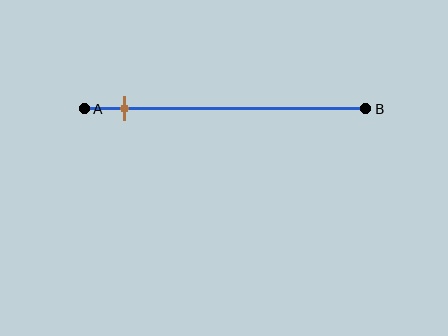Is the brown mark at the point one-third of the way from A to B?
No, the mark is at about 15% from A, not at the 33% one-third point.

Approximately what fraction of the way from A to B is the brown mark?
The brown mark is approximately 15% of the way from A to B.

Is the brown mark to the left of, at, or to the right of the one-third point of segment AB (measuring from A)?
The brown mark is to the left of the one-third point of segment AB.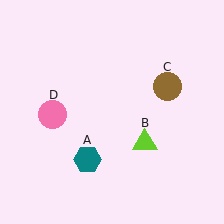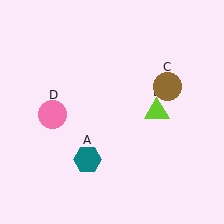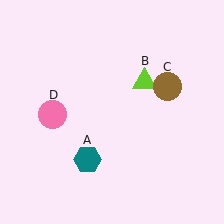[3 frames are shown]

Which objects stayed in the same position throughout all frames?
Teal hexagon (object A) and brown circle (object C) and pink circle (object D) remained stationary.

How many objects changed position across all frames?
1 object changed position: lime triangle (object B).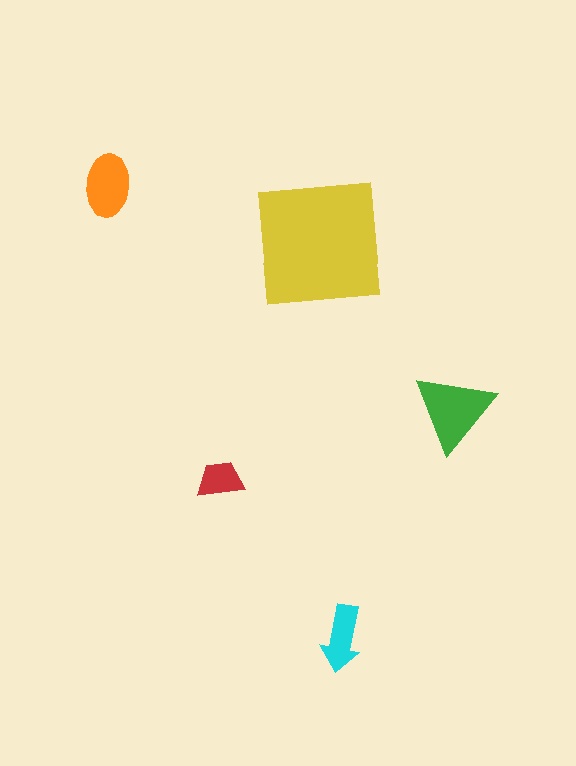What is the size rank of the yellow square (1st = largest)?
1st.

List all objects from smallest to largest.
The red trapezoid, the cyan arrow, the orange ellipse, the green triangle, the yellow square.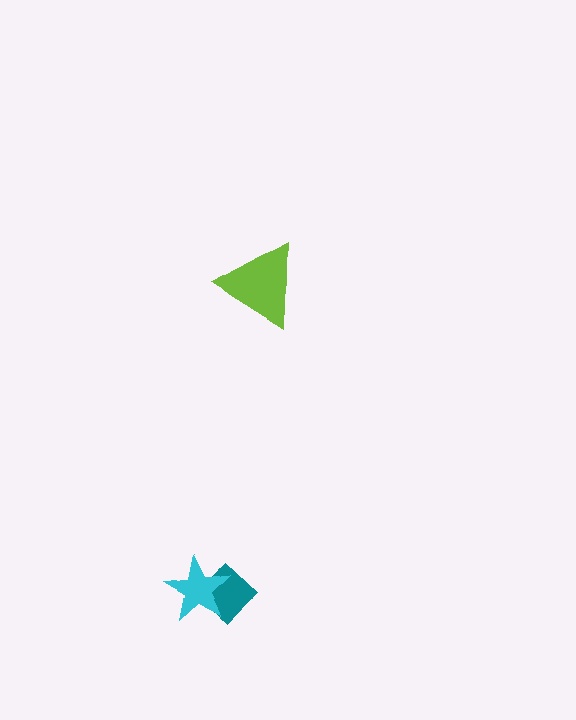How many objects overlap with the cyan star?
1 object overlaps with the cyan star.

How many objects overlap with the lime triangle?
0 objects overlap with the lime triangle.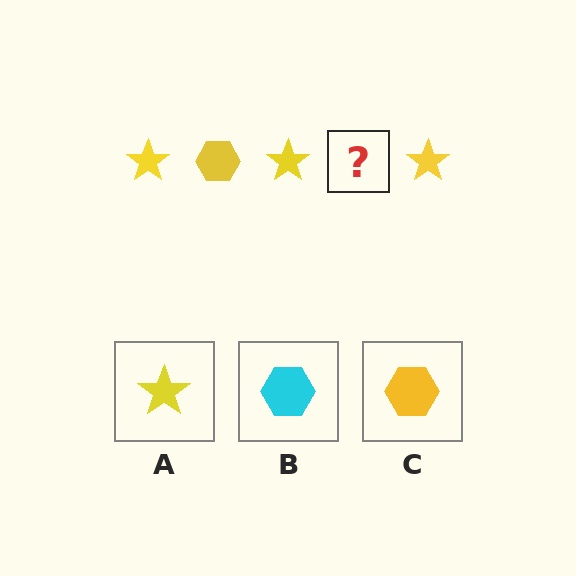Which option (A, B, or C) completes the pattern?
C.